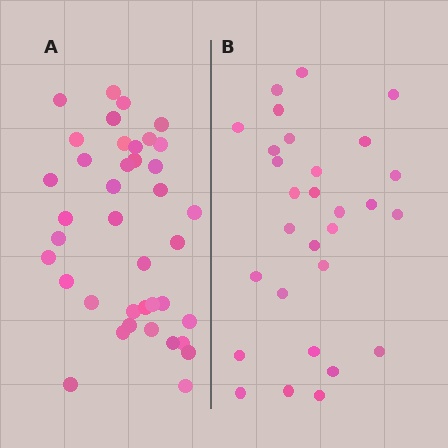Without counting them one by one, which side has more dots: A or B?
Region A (the left region) has more dots.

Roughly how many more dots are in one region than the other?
Region A has roughly 10 or so more dots than region B.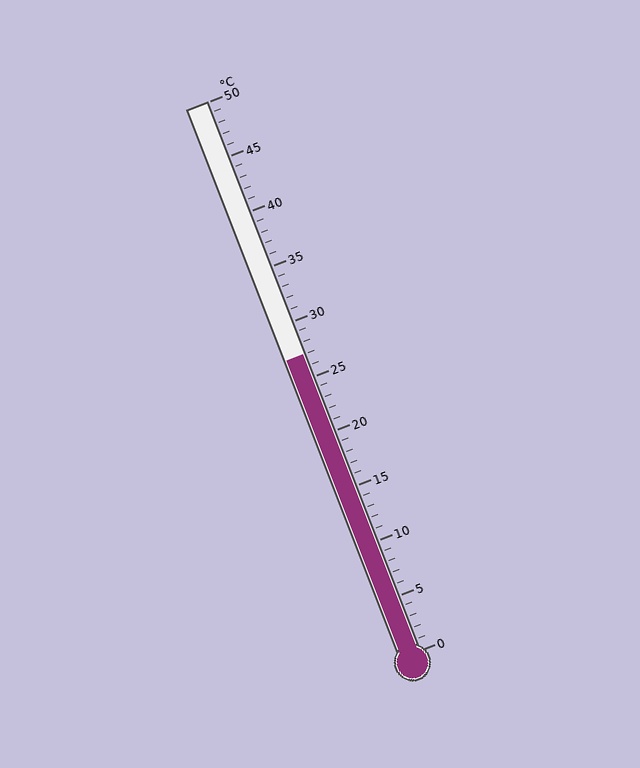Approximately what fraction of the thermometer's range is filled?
The thermometer is filled to approximately 55% of its range.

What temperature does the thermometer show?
The thermometer shows approximately 27°C.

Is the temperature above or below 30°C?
The temperature is below 30°C.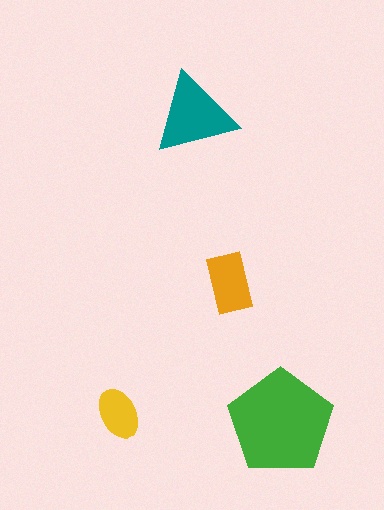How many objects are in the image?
There are 4 objects in the image.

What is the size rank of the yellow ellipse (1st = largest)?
4th.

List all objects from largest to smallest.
The green pentagon, the teal triangle, the orange rectangle, the yellow ellipse.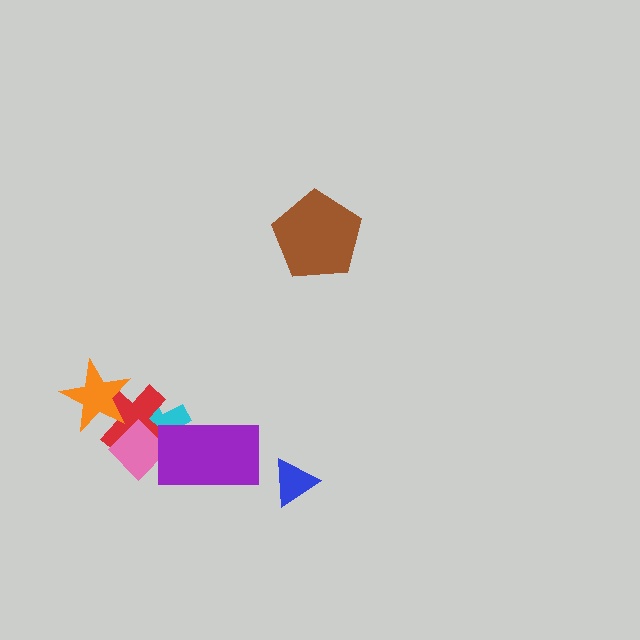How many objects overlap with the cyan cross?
3 objects overlap with the cyan cross.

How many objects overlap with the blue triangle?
0 objects overlap with the blue triangle.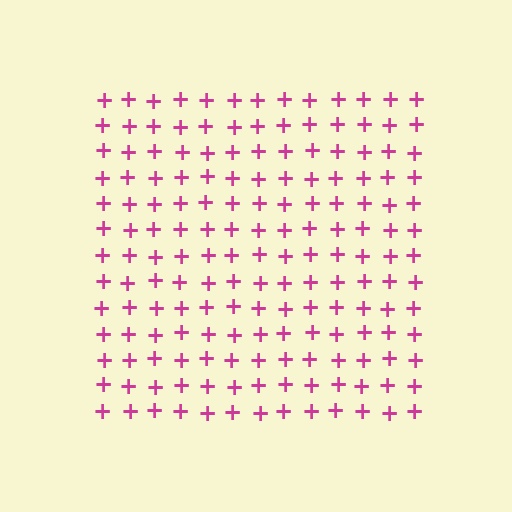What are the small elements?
The small elements are plus signs.